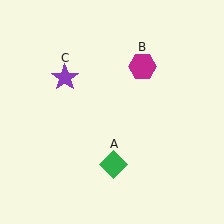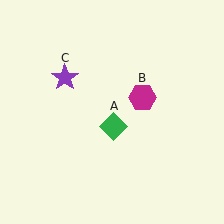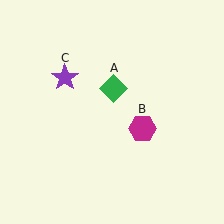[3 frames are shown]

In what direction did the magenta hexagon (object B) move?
The magenta hexagon (object B) moved down.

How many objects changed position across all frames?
2 objects changed position: green diamond (object A), magenta hexagon (object B).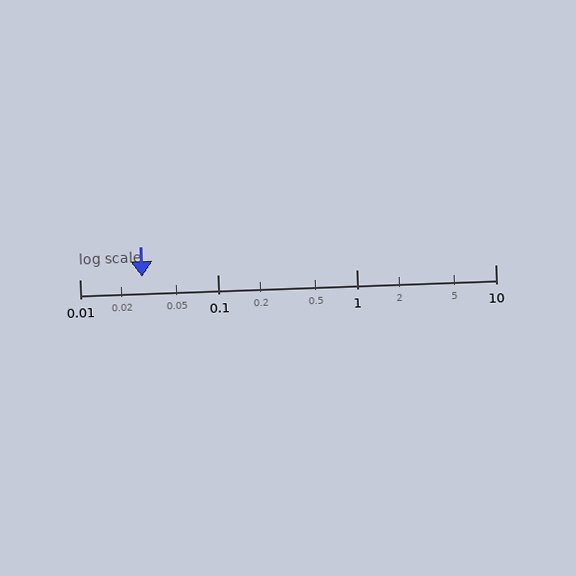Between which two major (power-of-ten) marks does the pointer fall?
The pointer is between 0.01 and 0.1.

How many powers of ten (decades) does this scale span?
The scale spans 3 decades, from 0.01 to 10.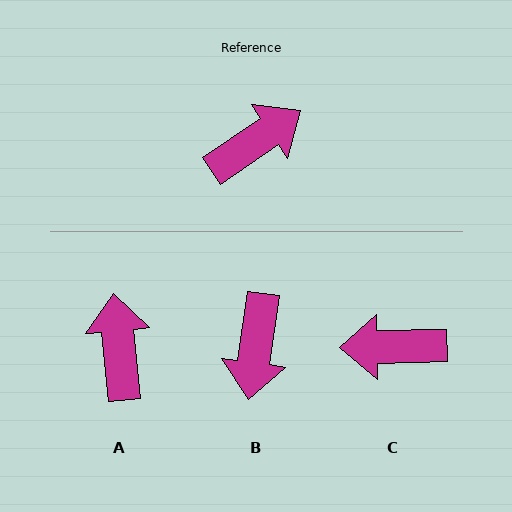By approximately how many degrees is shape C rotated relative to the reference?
Approximately 147 degrees counter-clockwise.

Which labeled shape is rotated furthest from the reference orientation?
C, about 147 degrees away.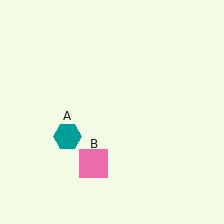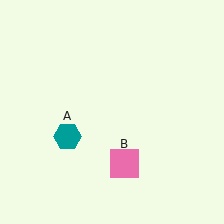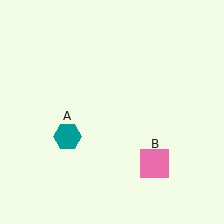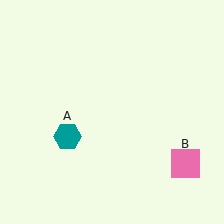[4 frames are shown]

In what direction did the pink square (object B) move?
The pink square (object B) moved right.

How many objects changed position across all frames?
1 object changed position: pink square (object B).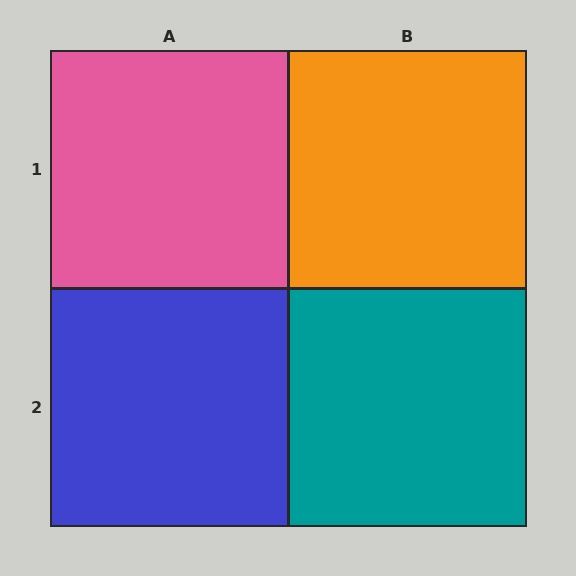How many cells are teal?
1 cell is teal.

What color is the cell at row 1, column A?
Pink.